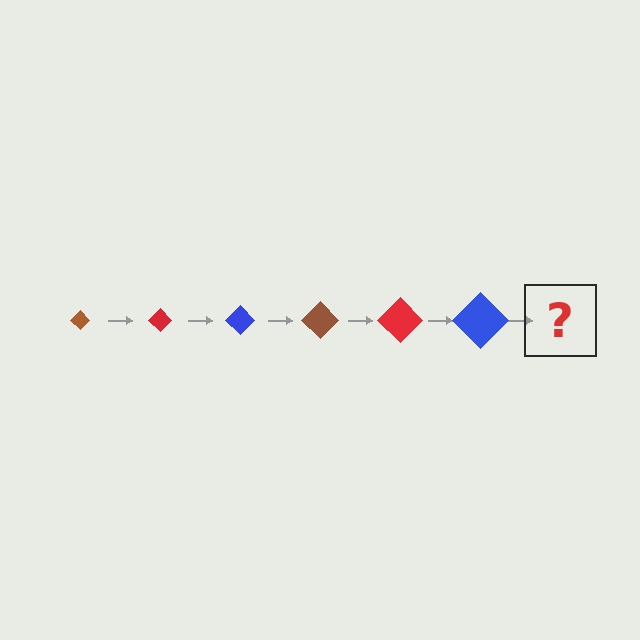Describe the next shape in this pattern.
It should be a brown diamond, larger than the previous one.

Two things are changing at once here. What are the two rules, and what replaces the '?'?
The two rules are that the diamond grows larger each step and the color cycles through brown, red, and blue. The '?' should be a brown diamond, larger than the previous one.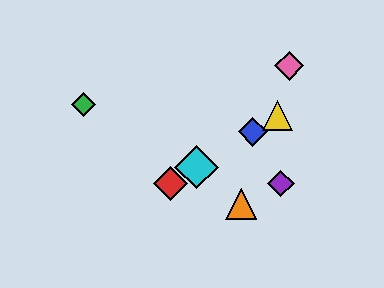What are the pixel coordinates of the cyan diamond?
The cyan diamond is at (196, 167).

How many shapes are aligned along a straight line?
4 shapes (the red diamond, the blue diamond, the yellow triangle, the cyan diamond) are aligned along a straight line.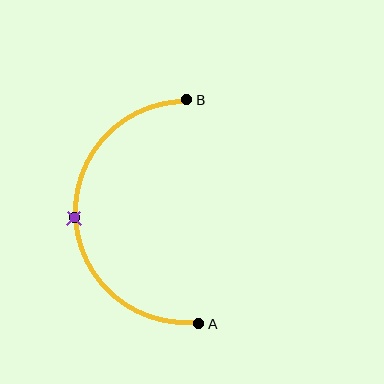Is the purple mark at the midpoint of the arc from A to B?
Yes. The purple mark lies on the arc at equal arc-length from both A and B — it is the arc midpoint.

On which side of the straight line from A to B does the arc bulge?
The arc bulges to the left of the straight line connecting A and B.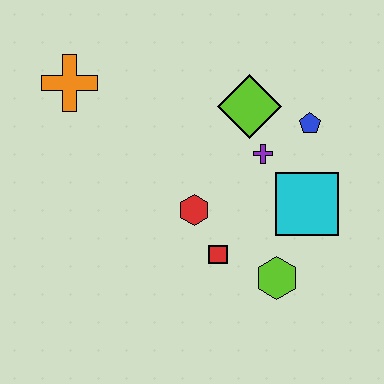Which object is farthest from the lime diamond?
The orange cross is farthest from the lime diamond.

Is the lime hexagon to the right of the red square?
Yes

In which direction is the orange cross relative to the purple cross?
The orange cross is to the left of the purple cross.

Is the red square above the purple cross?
No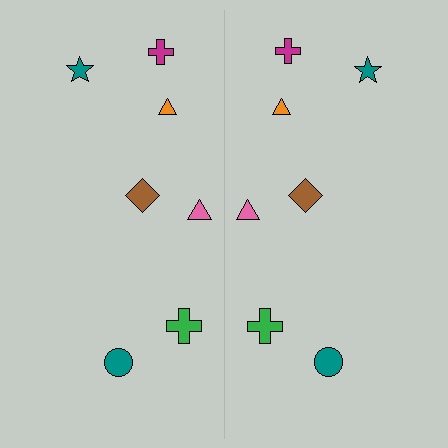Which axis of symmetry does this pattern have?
The pattern has a vertical axis of symmetry running through the center of the image.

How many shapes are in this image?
There are 14 shapes in this image.